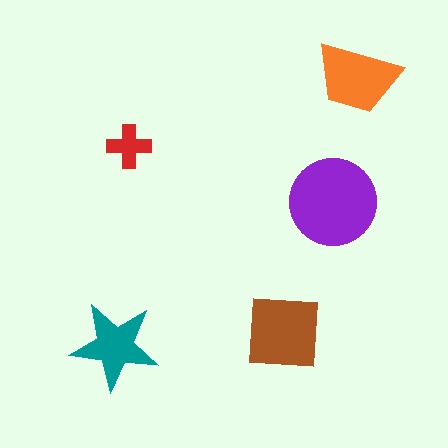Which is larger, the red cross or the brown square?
The brown square.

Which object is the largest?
The purple circle.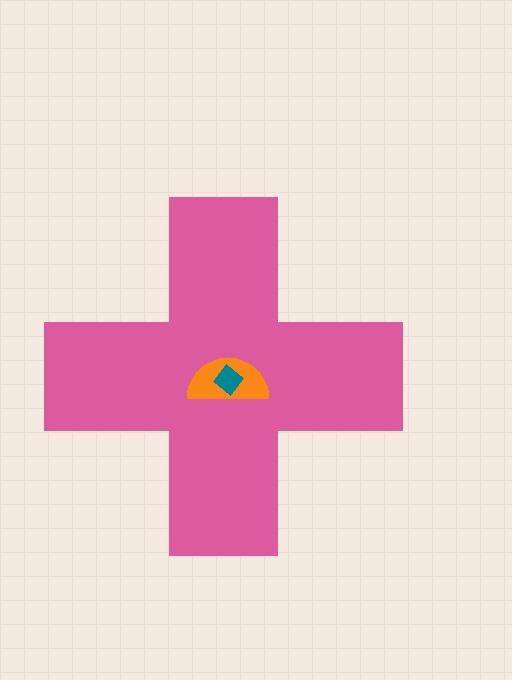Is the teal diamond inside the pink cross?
Yes.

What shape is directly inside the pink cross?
The orange semicircle.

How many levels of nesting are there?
3.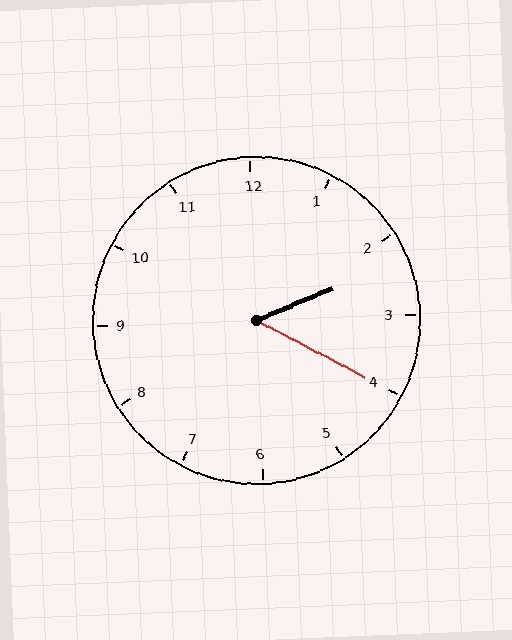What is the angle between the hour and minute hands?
Approximately 50 degrees.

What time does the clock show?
2:20.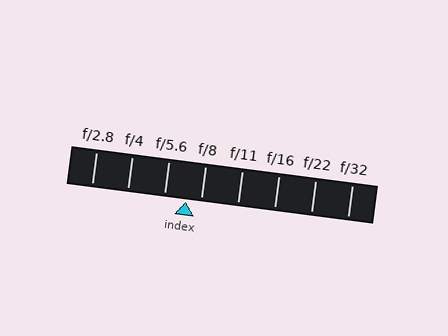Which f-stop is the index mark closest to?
The index mark is closest to f/8.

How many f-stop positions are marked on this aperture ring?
There are 8 f-stop positions marked.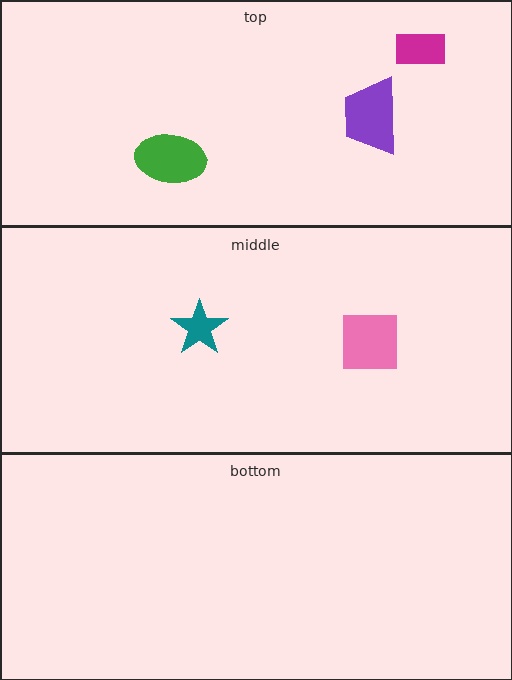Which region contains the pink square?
The middle region.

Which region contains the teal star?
The middle region.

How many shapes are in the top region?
3.